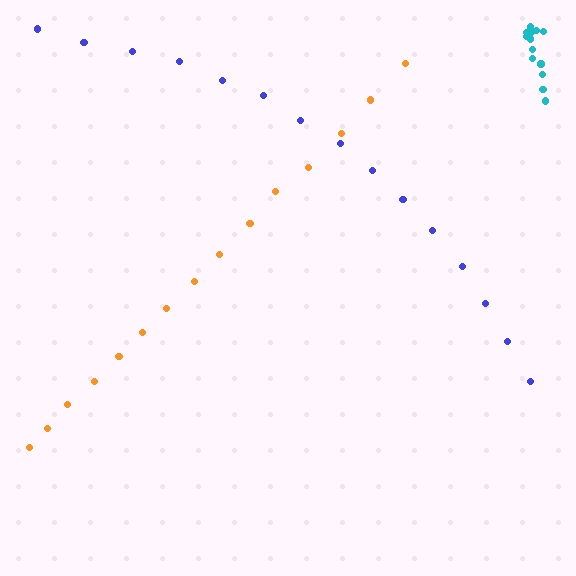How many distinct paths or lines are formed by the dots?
There are 3 distinct paths.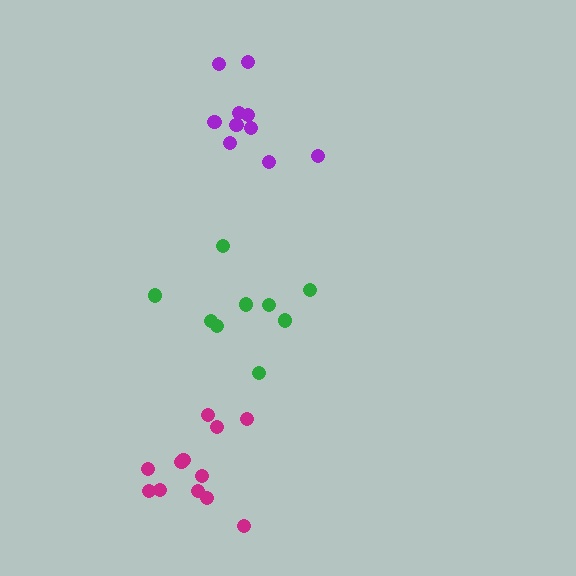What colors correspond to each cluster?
The clusters are colored: green, purple, magenta.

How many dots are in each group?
Group 1: 9 dots, Group 2: 10 dots, Group 3: 12 dots (31 total).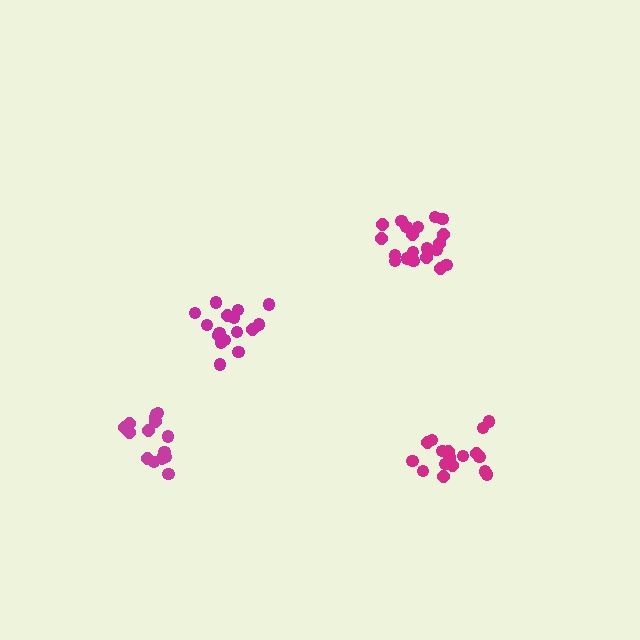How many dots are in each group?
Group 1: 20 dots, Group 2: 17 dots, Group 3: 16 dots, Group 4: 15 dots (68 total).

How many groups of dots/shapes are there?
There are 4 groups.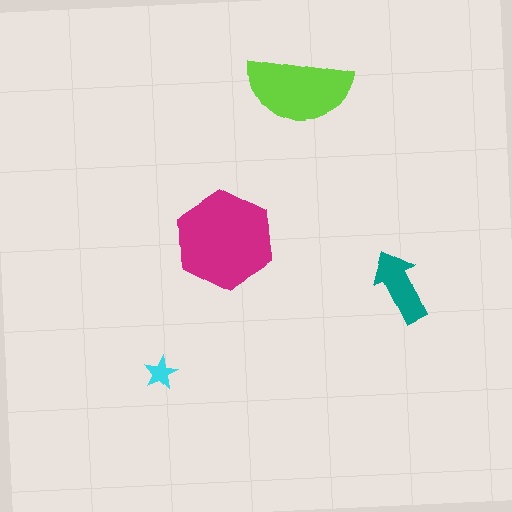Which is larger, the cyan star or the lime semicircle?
The lime semicircle.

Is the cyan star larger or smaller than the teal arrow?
Smaller.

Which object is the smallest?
The cyan star.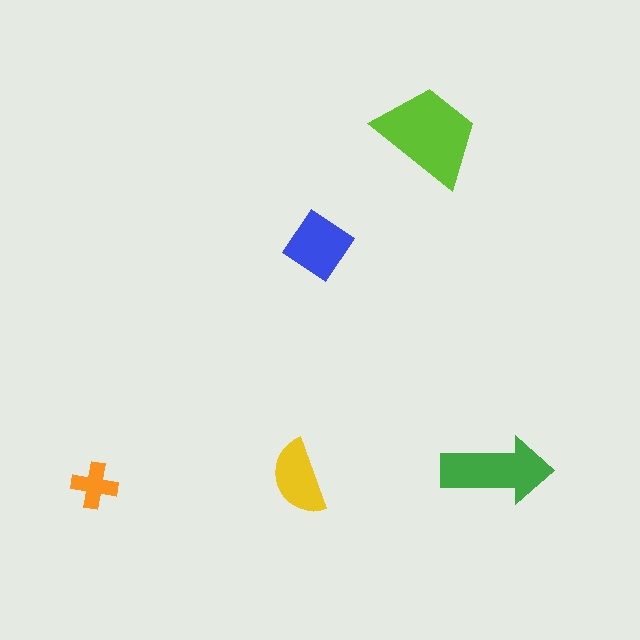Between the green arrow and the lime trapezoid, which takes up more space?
The lime trapezoid.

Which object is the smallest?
The orange cross.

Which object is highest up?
The lime trapezoid is topmost.